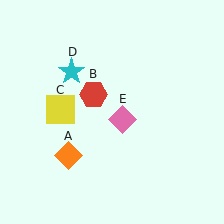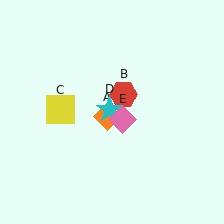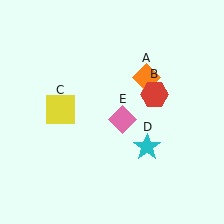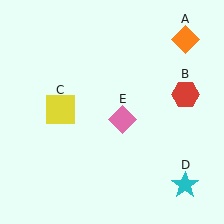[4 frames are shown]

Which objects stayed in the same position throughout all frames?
Yellow square (object C) and pink diamond (object E) remained stationary.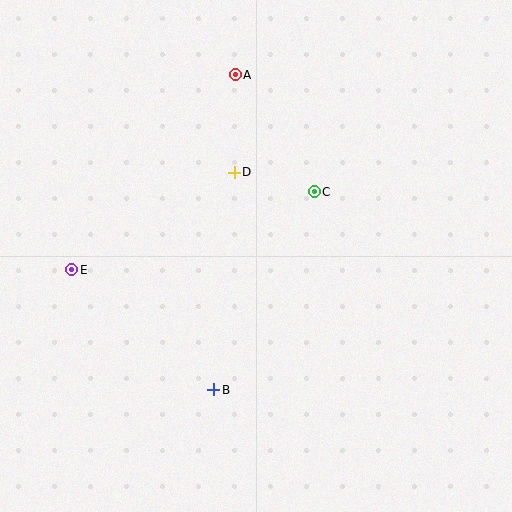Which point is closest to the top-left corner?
Point A is closest to the top-left corner.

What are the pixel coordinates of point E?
Point E is at (72, 270).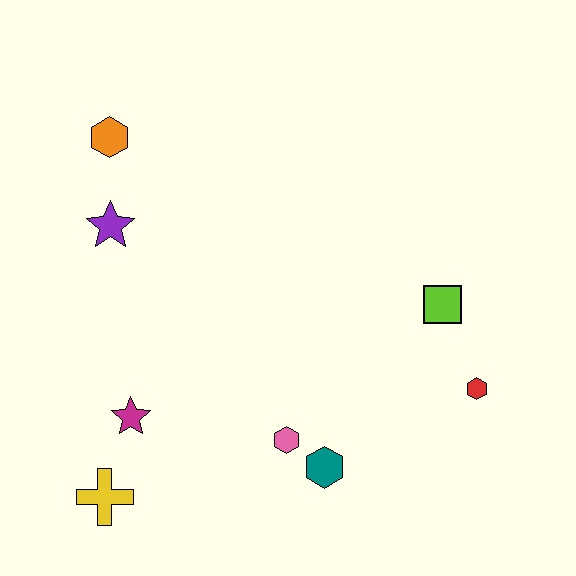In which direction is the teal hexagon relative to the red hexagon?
The teal hexagon is to the left of the red hexagon.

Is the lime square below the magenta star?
No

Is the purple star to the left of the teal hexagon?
Yes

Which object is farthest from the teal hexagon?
The orange hexagon is farthest from the teal hexagon.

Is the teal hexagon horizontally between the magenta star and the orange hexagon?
No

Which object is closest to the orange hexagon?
The purple star is closest to the orange hexagon.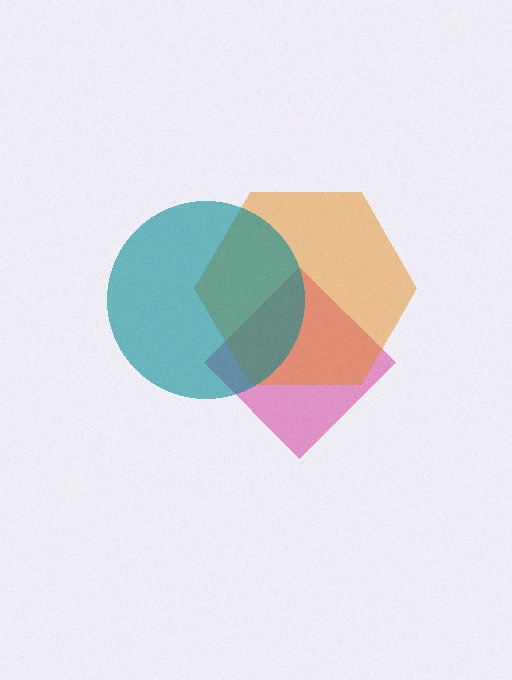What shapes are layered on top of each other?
The layered shapes are: a magenta diamond, an orange hexagon, a teal circle.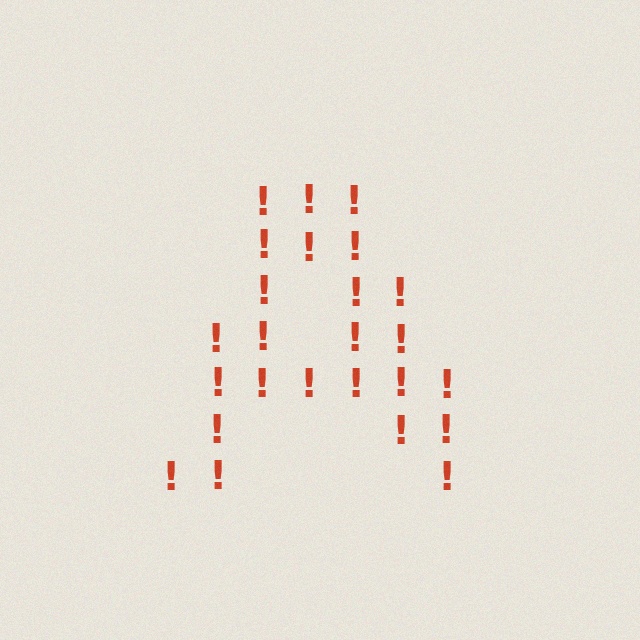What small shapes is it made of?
It is made of small exclamation marks.